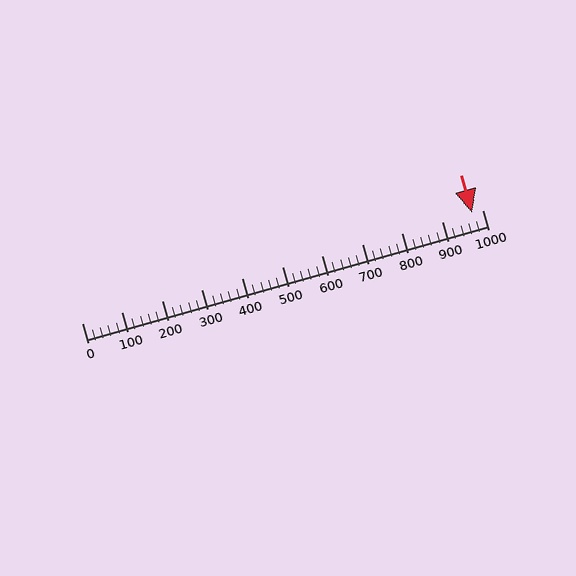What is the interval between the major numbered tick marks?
The major tick marks are spaced 100 units apart.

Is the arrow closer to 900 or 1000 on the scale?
The arrow is closer to 1000.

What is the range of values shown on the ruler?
The ruler shows values from 0 to 1000.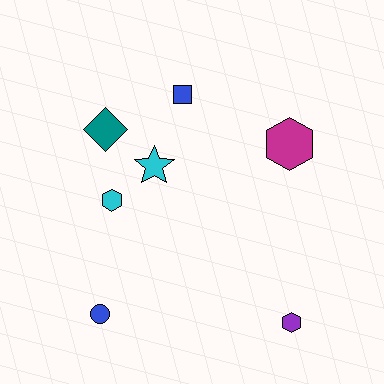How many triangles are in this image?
There are no triangles.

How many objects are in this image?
There are 7 objects.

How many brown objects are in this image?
There are no brown objects.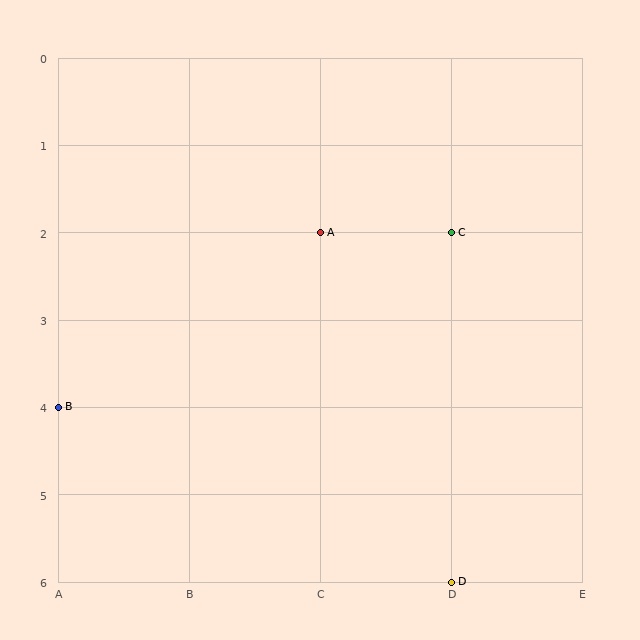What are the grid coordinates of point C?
Point C is at grid coordinates (D, 2).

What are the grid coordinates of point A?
Point A is at grid coordinates (C, 2).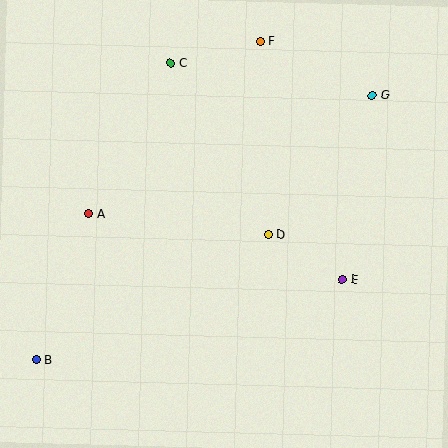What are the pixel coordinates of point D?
Point D is at (268, 234).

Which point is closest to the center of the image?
Point D at (268, 234) is closest to the center.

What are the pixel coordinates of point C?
Point C is at (171, 63).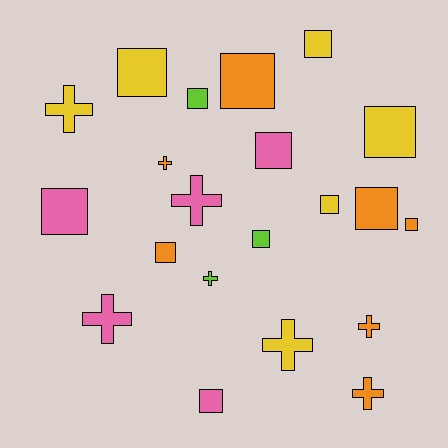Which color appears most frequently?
Orange, with 7 objects.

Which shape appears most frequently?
Square, with 13 objects.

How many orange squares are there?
There are 4 orange squares.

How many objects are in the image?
There are 21 objects.